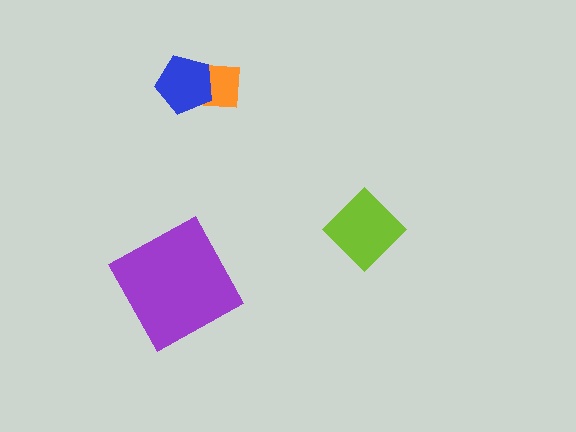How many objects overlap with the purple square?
0 objects overlap with the purple square.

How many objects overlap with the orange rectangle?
1 object overlaps with the orange rectangle.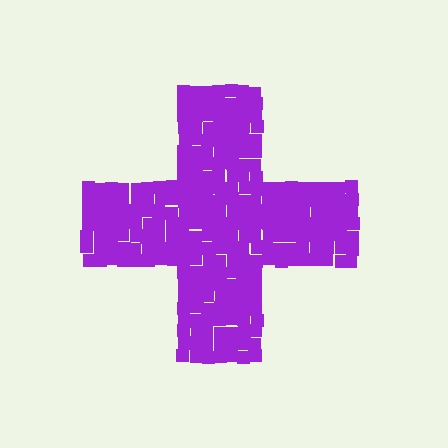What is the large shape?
The large shape is a cross.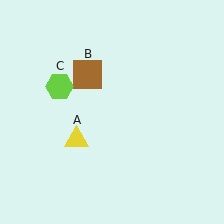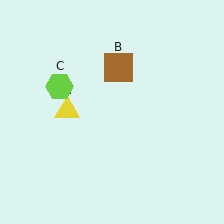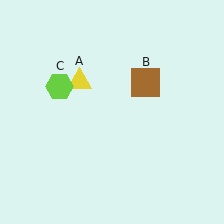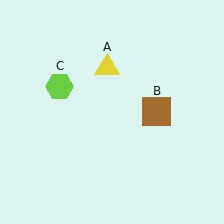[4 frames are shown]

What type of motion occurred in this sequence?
The yellow triangle (object A), brown square (object B) rotated clockwise around the center of the scene.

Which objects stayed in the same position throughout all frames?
Lime hexagon (object C) remained stationary.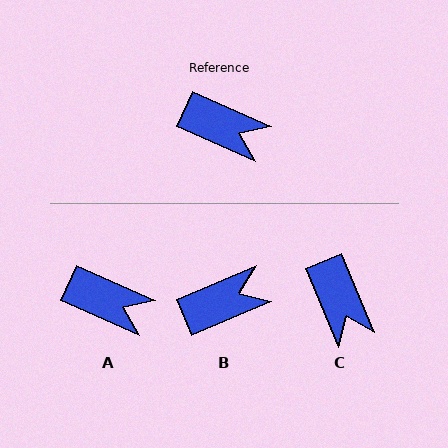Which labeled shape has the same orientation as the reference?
A.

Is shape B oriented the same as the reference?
No, it is off by about 47 degrees.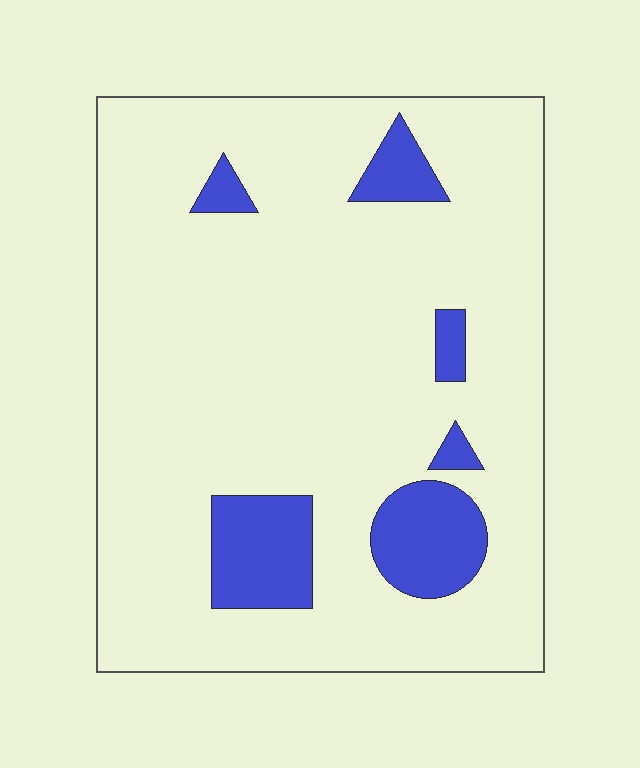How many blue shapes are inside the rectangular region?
6.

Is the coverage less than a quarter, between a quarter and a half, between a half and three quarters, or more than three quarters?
Less than a quarter.